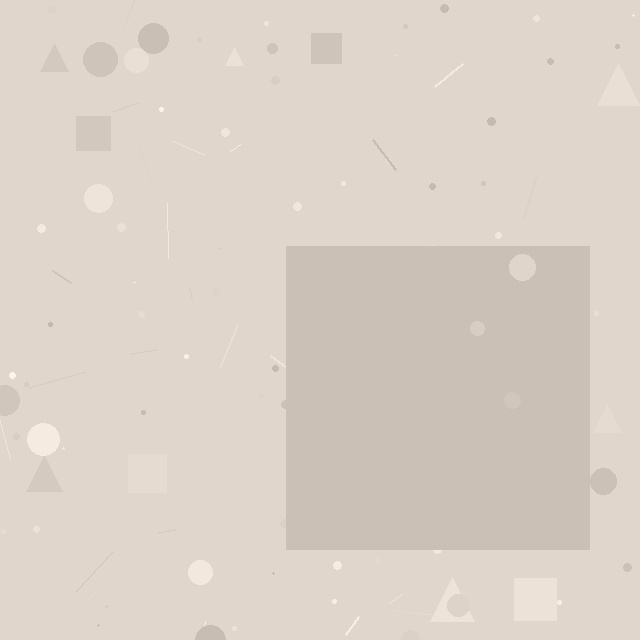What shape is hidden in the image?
A square is hidden in the image.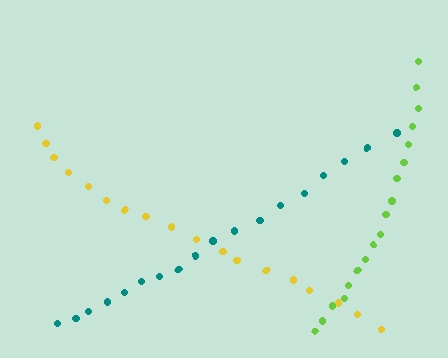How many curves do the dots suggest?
There are 3 distinct paths.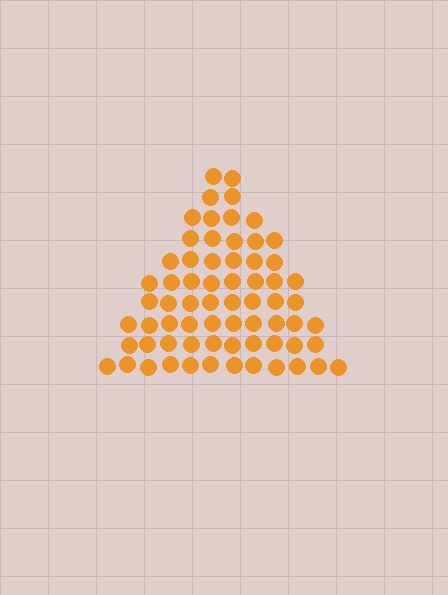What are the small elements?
The small elements are circles.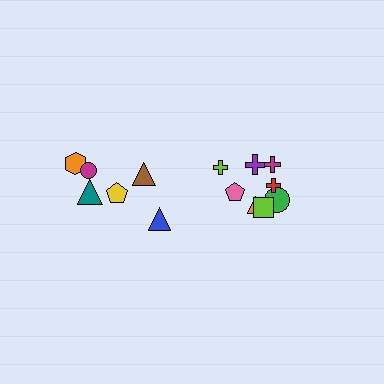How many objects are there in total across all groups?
There are 14 objects.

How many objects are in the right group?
There are 8 objects.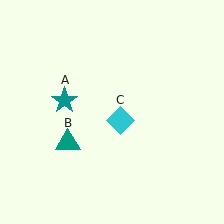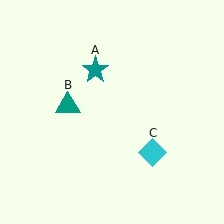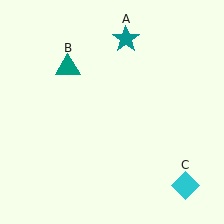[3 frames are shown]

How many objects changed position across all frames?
3 objects changed position: teal star (object A), teal triangle (object B), cyan diamond (object C).